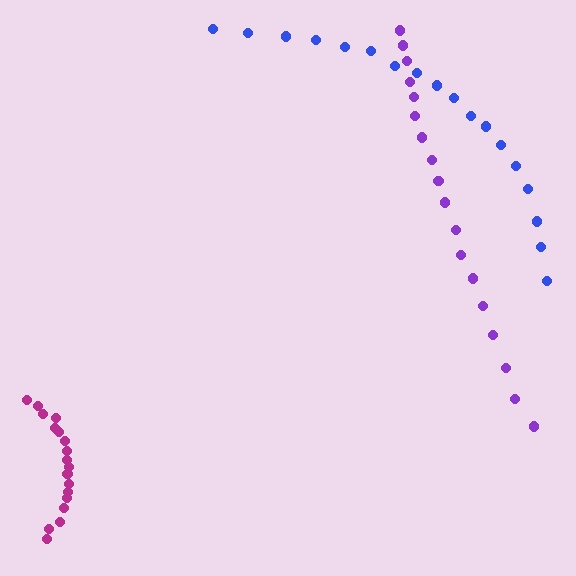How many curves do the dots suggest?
There are 3 distinct paths.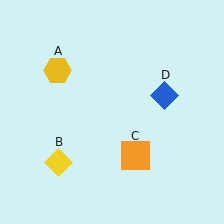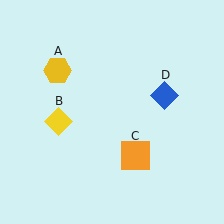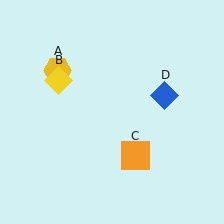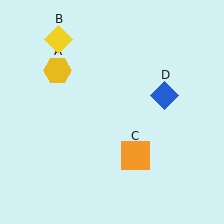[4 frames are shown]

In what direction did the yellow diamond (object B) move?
The yellow diamond (object B) moved up.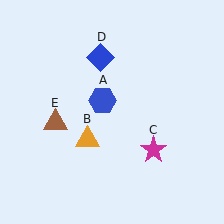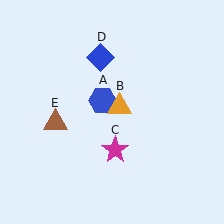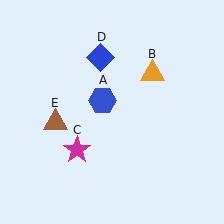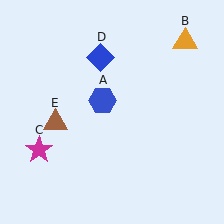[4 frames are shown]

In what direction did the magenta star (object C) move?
The magenta star (object C) moved left.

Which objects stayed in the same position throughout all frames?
Blue hexagon (object A) and blue diamond (object D) and brown triangle (object E) remained stationary.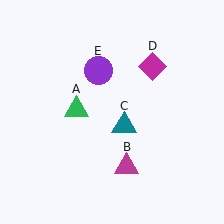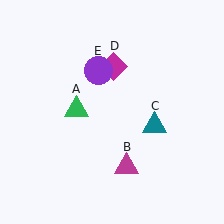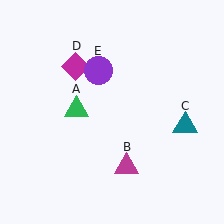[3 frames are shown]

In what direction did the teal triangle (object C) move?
The teal triangle (object C) moved right.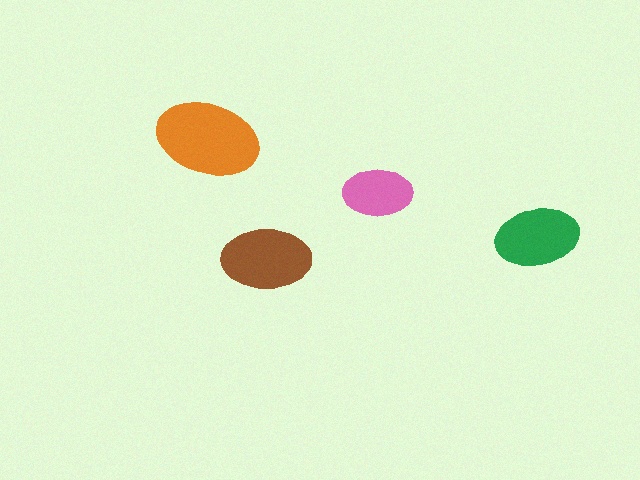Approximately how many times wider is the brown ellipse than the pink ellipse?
About 1.5 times wider.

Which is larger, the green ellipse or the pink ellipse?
The green one.